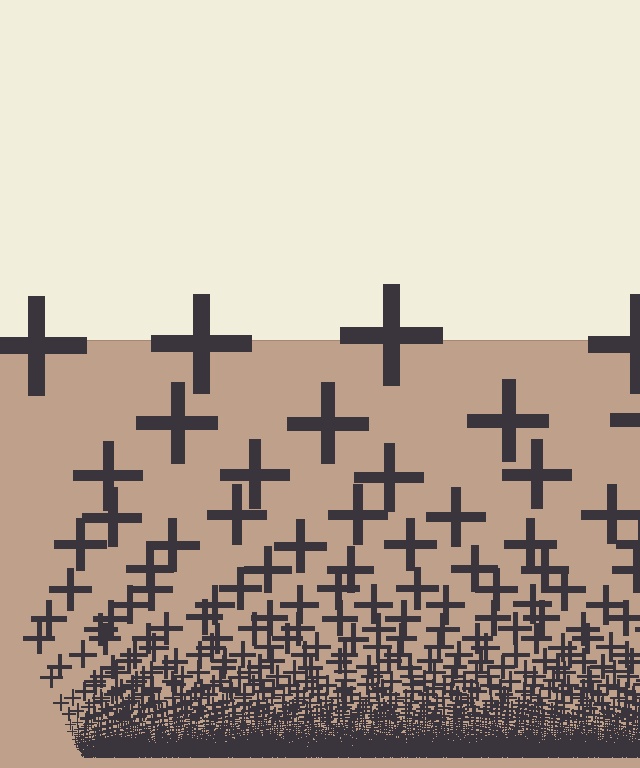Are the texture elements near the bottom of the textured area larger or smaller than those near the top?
Smaller. The gradient is inverted — elements near the bottom are smaller and denser.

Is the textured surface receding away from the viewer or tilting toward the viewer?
The surface appears to tilt toward the viewer. Texture elements get larger and sparser toward the top.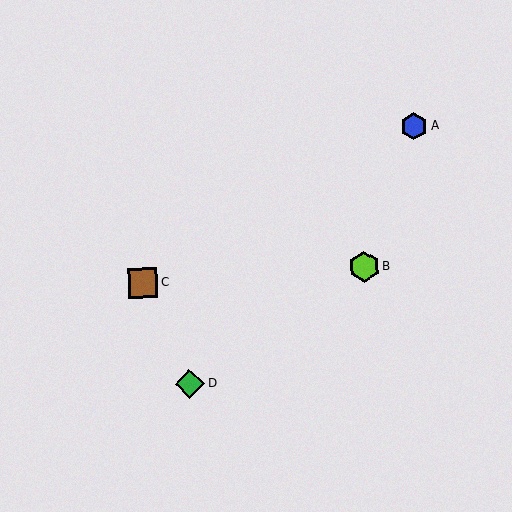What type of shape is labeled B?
Shape B is a lime hexagon.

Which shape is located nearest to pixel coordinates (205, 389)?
The green diamond (labeled D) at (190, 384) is nearest to that location.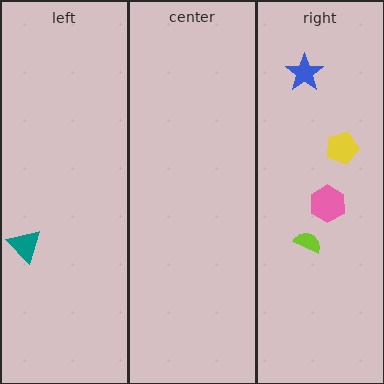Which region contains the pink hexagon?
The right region.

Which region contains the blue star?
The right region.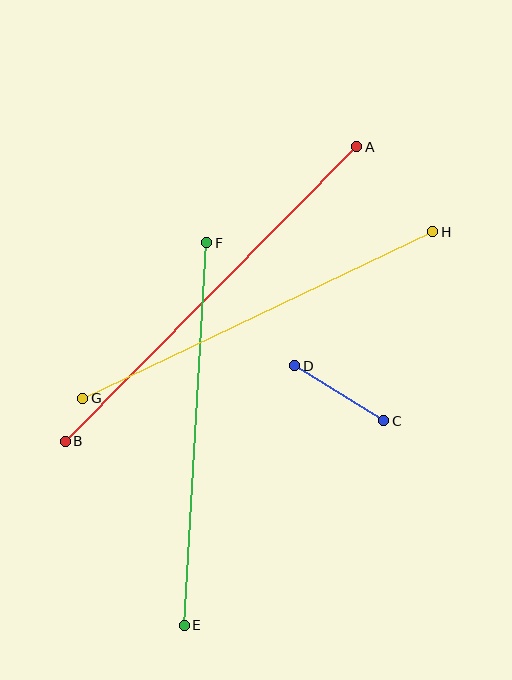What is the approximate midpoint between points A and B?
The midpoint is at approximately (211, 294) pixels.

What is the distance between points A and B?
The distance is approximately 414 pixels.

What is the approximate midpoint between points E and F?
The midpoint is at approximately (196, 434) pixels.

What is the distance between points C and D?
The distance is approximately 105 pixels.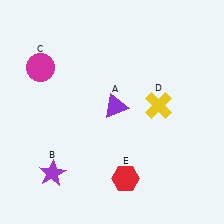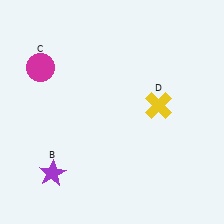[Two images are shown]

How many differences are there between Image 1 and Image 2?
There are 2 differences between the two images.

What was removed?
The red hexagon (E), the purple triangle (A) were removed in Image 2.